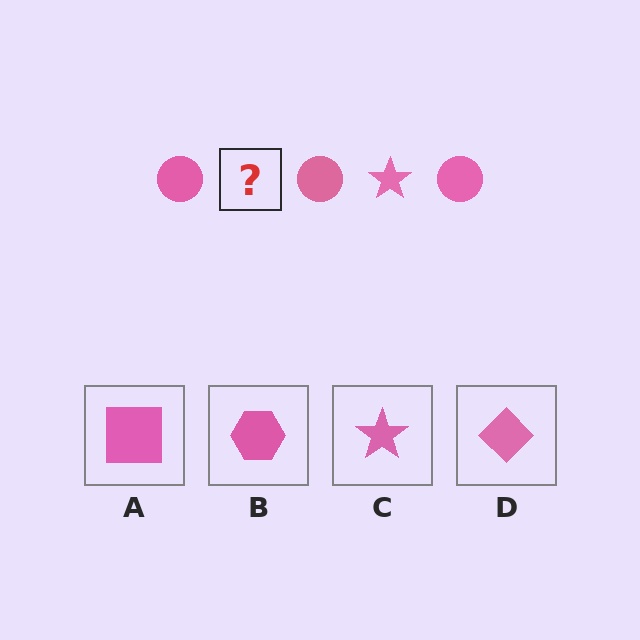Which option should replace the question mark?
Option C.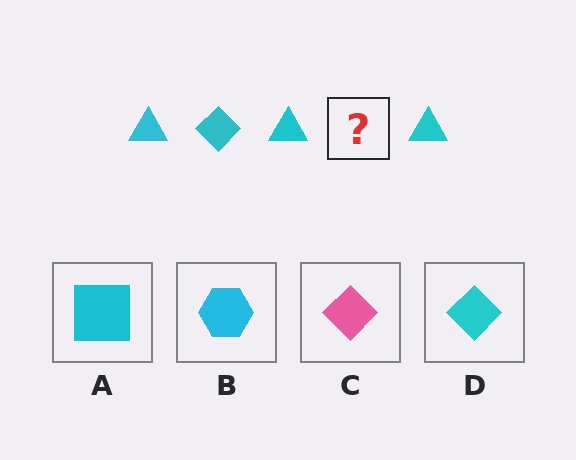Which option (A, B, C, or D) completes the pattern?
D.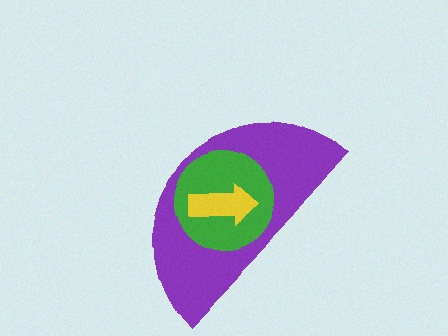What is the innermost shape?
The yellow arrow.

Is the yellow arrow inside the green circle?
Yes.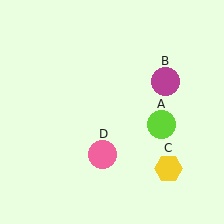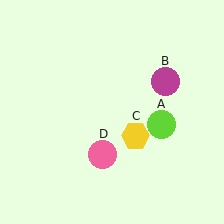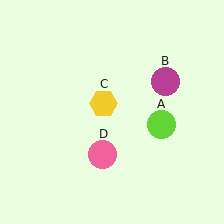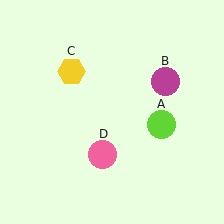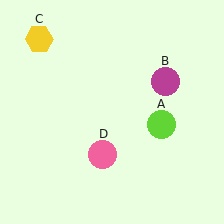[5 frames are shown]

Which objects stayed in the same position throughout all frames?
Lime circle (object A) and magenta circle (object B) and pink circle (object D) remained stationary.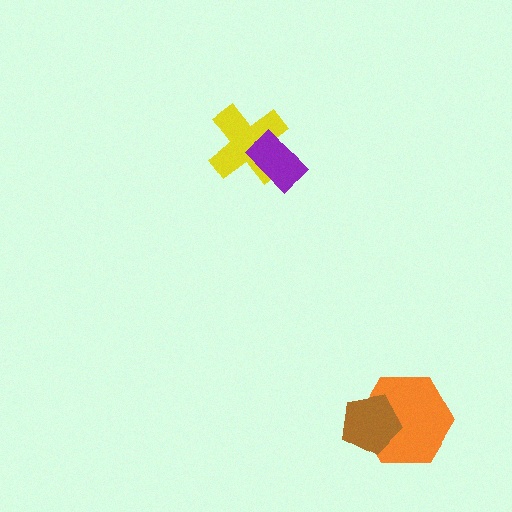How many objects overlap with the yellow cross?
1 object overlaps with the yellow cross.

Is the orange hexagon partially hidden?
Yes, it is partially covered by another shape.